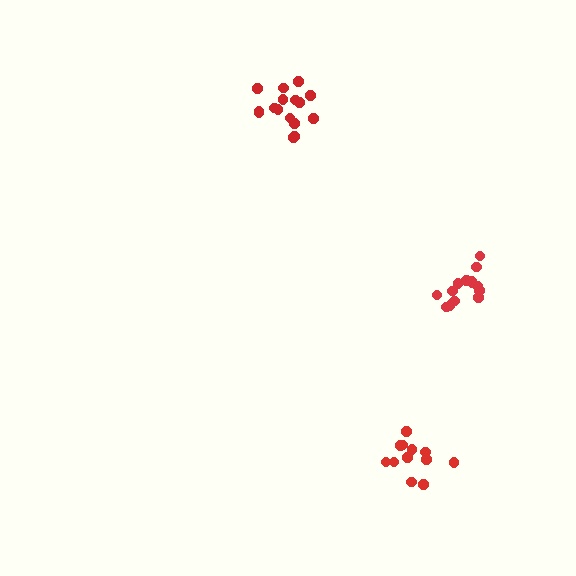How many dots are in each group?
Group 1: 16 dots, Group 2: 12 dots, Group 3: 14 dots (42 total).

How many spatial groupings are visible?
There are 3 spatial groupings.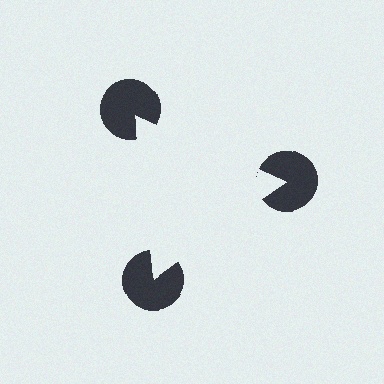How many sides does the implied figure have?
3 sides.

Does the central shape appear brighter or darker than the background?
It typically appears slightly brighter than the background, even though no actual brightness change is drawn.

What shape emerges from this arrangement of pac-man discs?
An illusory triangle — its edges are inferred from the aligned wedge cuts in the pac-man discs, not physically drawn.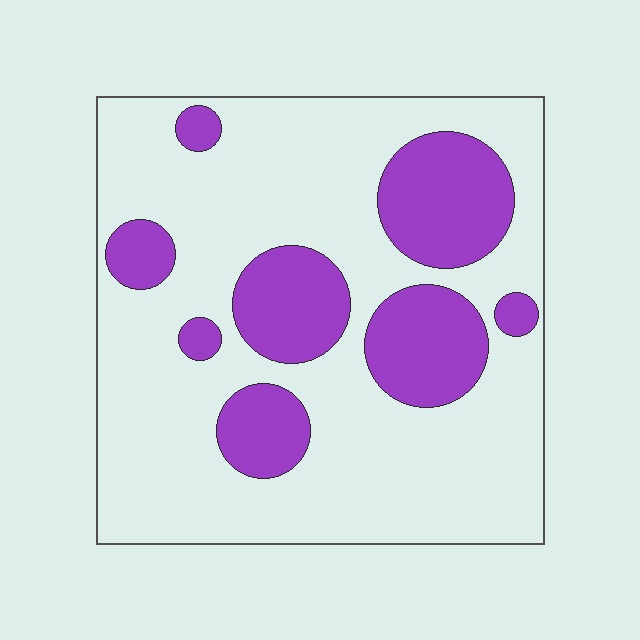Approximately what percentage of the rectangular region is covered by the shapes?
Approximately 25%.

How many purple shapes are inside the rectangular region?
8.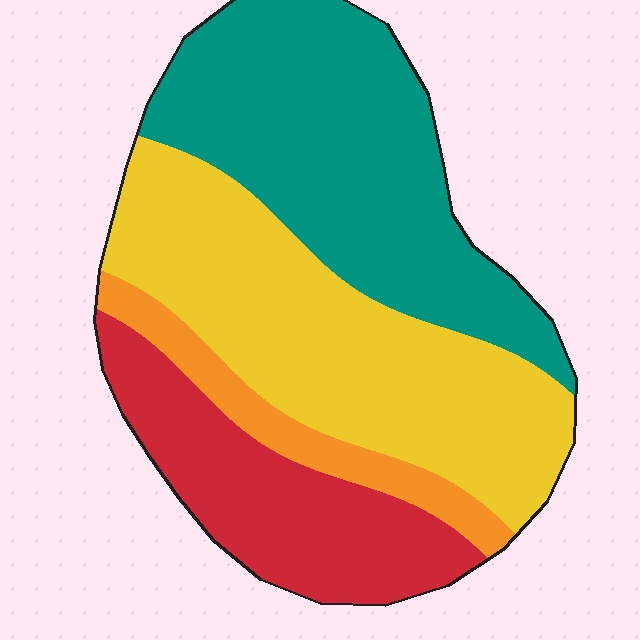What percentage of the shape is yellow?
Yellow takes up about three eighths (3/8) of the shape.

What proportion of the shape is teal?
Teal takes up about one third (1/3) of the shape.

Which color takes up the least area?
Orange, at roughly 10%.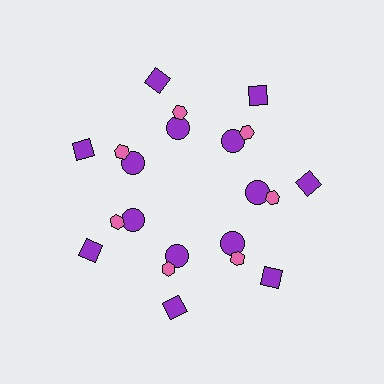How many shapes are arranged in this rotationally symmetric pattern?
There are 21 shapes, arranged in 7 groups of 3.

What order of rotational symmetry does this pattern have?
This pattern has 7-fold rotational symmetry.